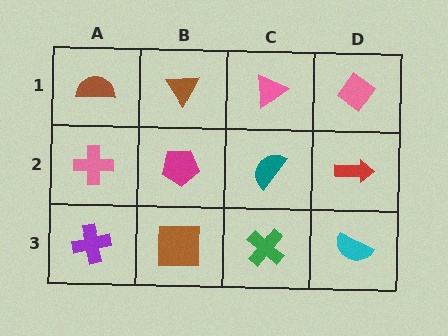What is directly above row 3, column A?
A pink cross.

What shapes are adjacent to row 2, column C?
A pink triangle (row 1, column C), a green cross (row 3, column C), a magenta pentagon (row 2, column B), a red arrow (row 2, column D).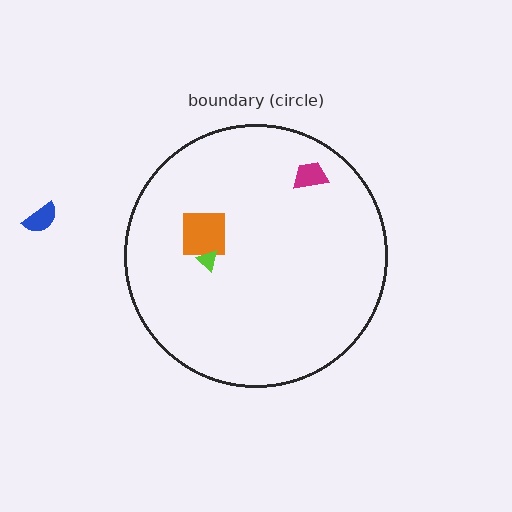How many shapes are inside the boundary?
3 inside, 1 outside.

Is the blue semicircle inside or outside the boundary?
Outside.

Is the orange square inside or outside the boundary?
Inside.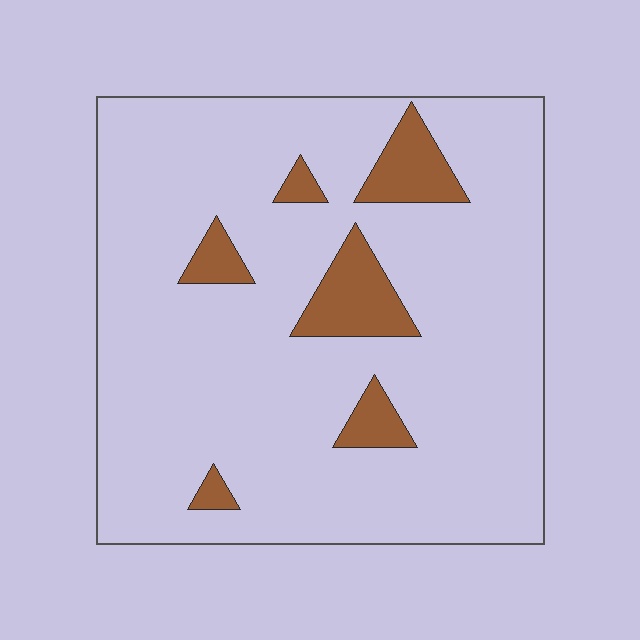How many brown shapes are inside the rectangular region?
6.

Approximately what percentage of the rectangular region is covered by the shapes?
Approximately 10%.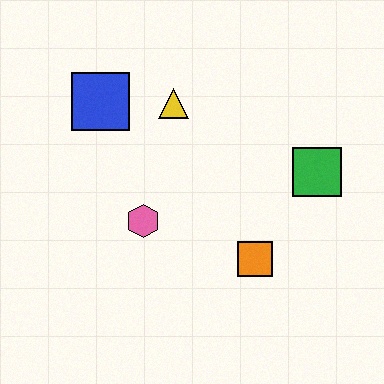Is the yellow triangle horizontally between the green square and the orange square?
No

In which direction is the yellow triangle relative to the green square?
The yellow triangle is to the left of the green square.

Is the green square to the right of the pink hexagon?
Yes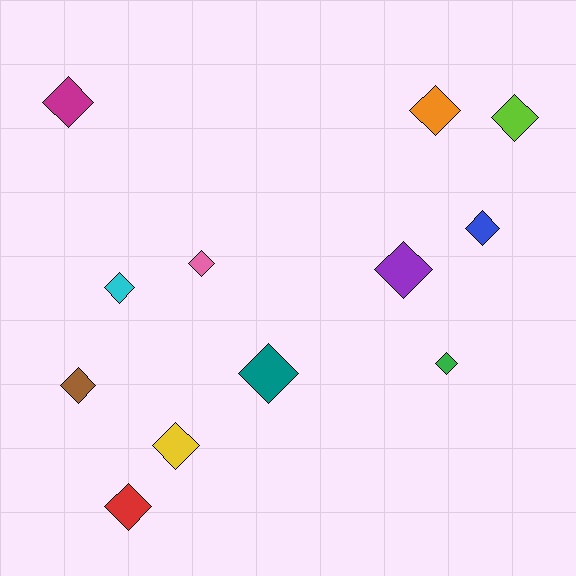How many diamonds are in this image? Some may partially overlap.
There are 12 diamonds.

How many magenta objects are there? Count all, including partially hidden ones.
There is 1 magenta object.